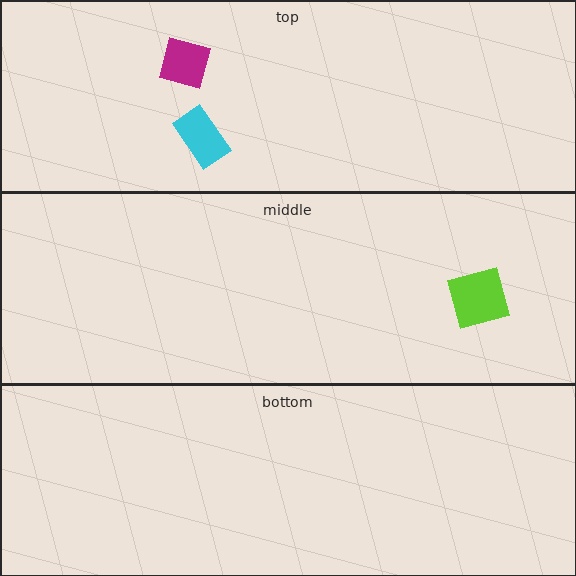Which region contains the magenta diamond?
The top region.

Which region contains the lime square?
The middle region.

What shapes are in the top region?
The magenta diamond, the cyan rectangle.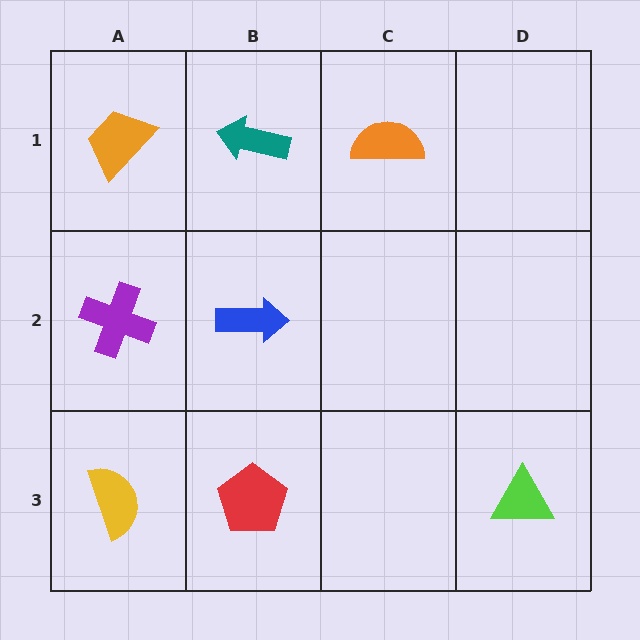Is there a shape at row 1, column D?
No, that cell is empty.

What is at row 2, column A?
A purple cross.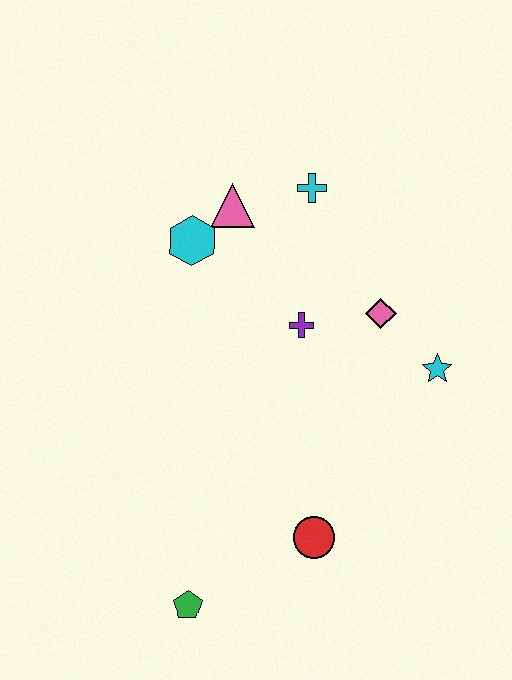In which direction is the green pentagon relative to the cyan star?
The green pentagon is to the left of the cyan star.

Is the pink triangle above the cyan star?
Yes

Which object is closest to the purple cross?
The pink diamond is closest to the purple cross.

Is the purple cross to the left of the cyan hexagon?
No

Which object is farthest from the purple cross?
The green pentagon is farthest from the purple cross.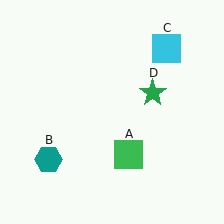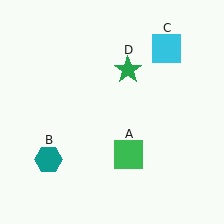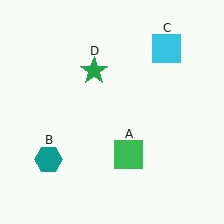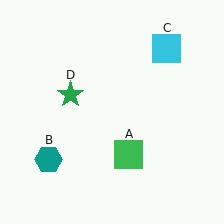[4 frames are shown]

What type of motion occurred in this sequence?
The green star (object D) rotated counterclockwise around the center of the scene.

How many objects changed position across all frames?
1 object changed position: green star (object D).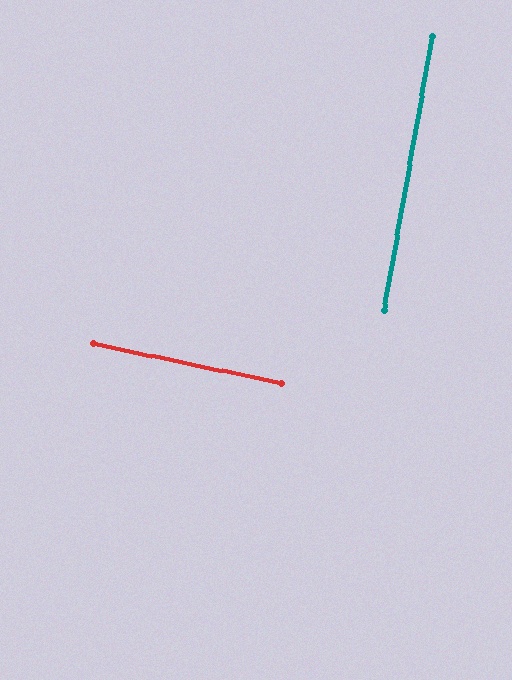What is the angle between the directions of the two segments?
Approximately 88 degrees.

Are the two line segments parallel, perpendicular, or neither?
Perpendicular — they meet at approximately 88°.